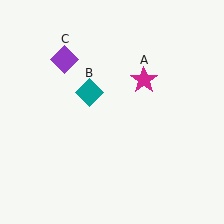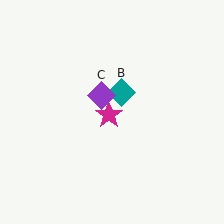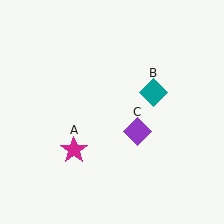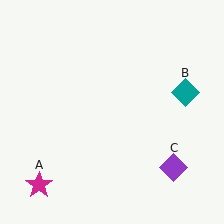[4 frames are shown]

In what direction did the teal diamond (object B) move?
The teal diamond (object B) moved right.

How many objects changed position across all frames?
3 objects changed position: magenta star (object A), teal diamond (object B), purple diamond (object C).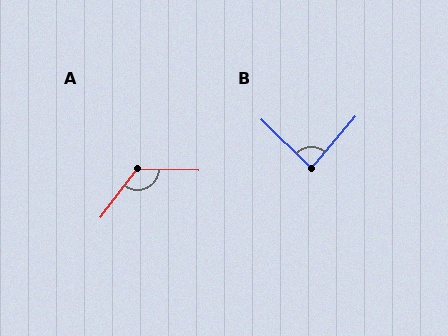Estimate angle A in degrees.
Approximately 126 degrees.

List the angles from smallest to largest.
B (86°), A (126°).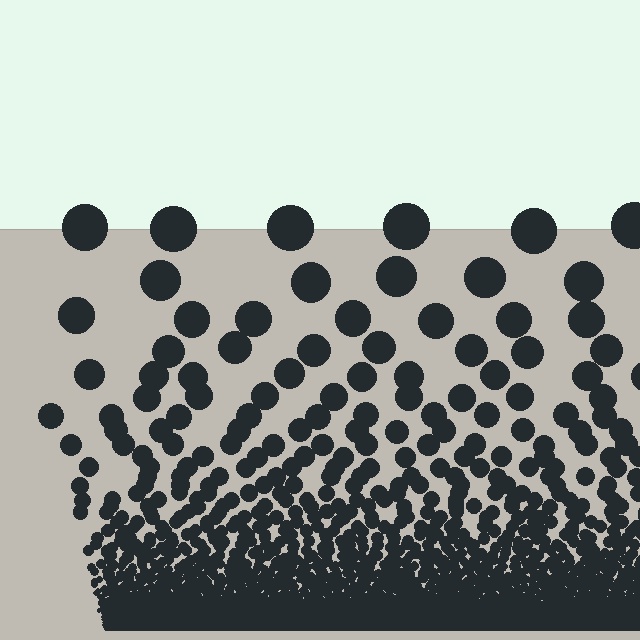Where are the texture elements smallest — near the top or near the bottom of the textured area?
Near the bottom.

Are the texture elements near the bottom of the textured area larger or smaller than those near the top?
Smaller. The gradient is inverted — elements near the bottom are smaller and denser.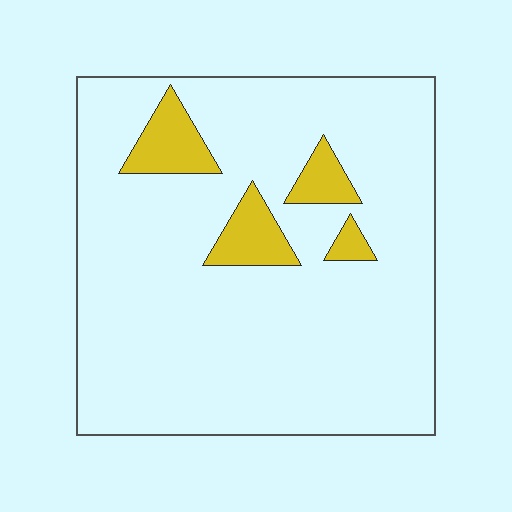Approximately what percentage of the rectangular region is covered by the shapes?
Approximately 10%.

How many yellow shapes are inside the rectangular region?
4.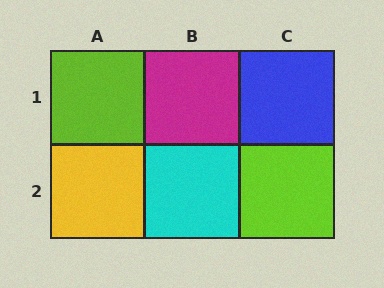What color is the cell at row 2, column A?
Yellow.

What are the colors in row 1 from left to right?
Lime, magenta, blue.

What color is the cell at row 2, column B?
Cyan.